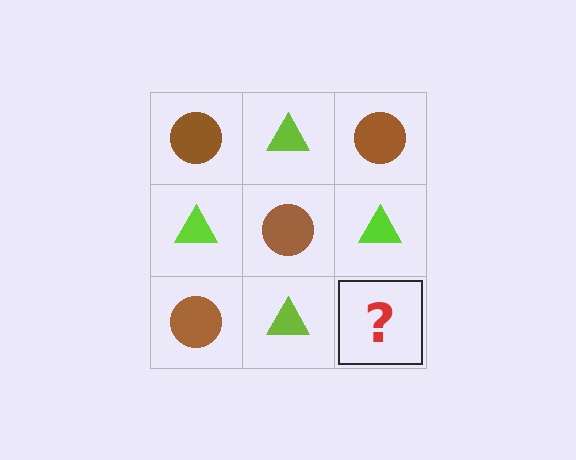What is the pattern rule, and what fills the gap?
The rule is that it alternates brown circle and lime triangle in a checkerboard pattern. The gap should be filled with a brown circle.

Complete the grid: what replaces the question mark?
The question mark should be replaced with a brown circle.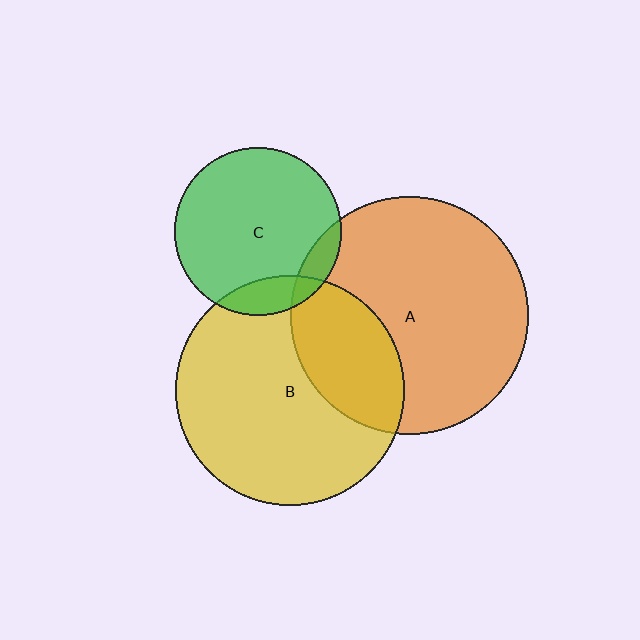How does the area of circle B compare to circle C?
Approximately 1.9 times.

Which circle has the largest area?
Circle A (orange).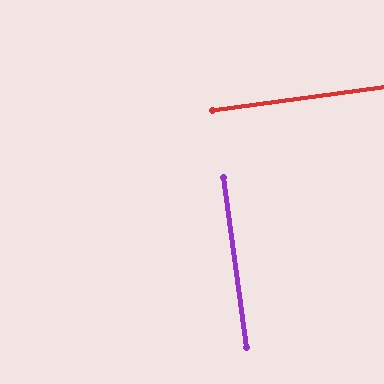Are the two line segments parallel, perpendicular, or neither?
Perpendicular — they meet at approximately 90°.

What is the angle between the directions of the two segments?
Approximately 90 degrees.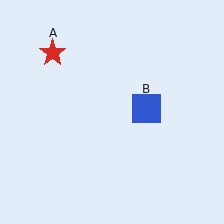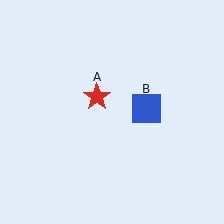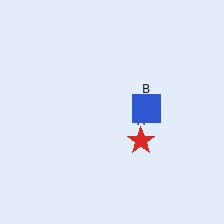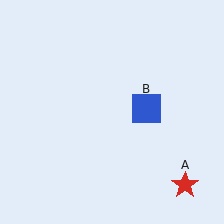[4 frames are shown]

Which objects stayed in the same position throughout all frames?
Blue square (object B) remained stationary.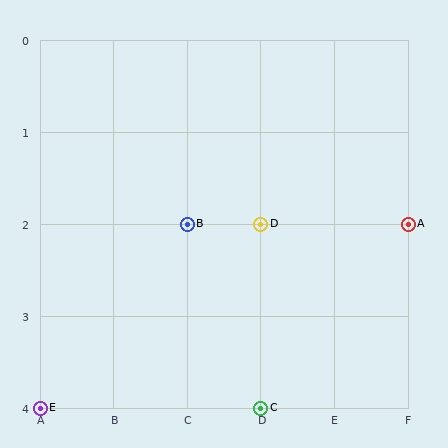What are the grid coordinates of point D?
Point D is at grid coordinates (D, 2).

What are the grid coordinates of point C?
Point C is at grid coordinates (D, 4).